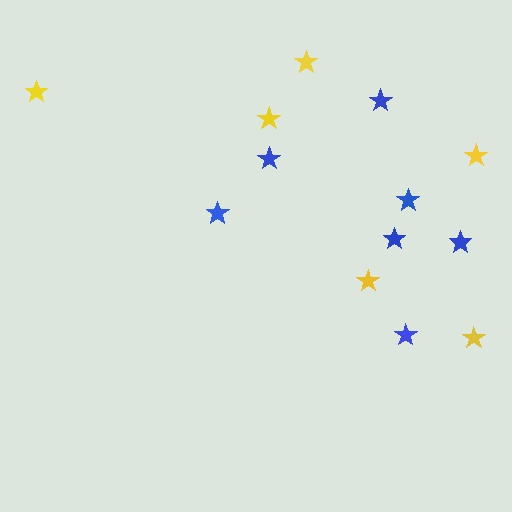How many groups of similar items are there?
There are 2 groups: one group of yellow stars (6) and one group of blue stars (7).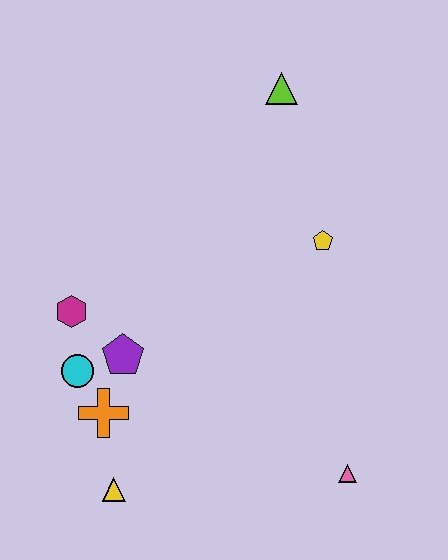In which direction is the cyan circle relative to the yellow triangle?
The cyan circle is above the yellow triangle.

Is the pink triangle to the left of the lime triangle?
No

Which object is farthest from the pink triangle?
The lime triangle is farthest from the pink triangle.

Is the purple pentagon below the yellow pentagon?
Yes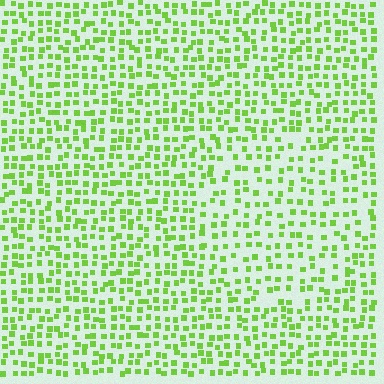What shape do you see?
I see a circle.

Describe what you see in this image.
The image contains small lime elements arranged at two different densities. A circle-shaped region is visible where the elements are less densely packed than the surrounding area.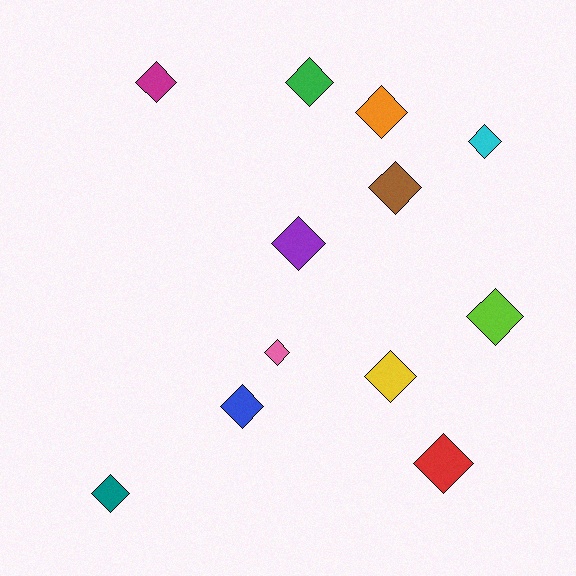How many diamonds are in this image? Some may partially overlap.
There are 12 diamonds.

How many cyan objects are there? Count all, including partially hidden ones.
There is 1 cyan object.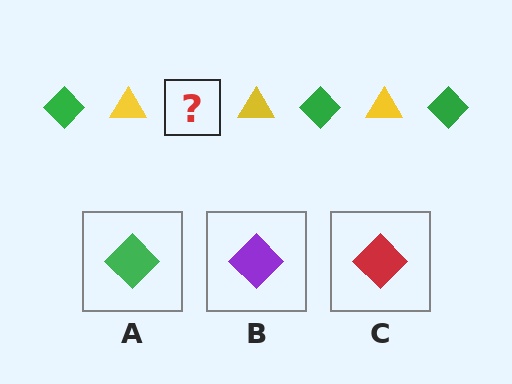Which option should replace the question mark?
Option A.